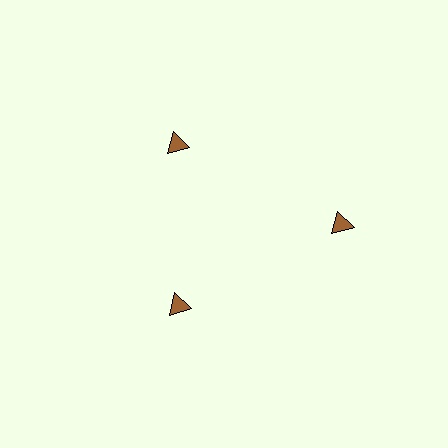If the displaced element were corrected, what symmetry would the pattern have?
It would have 3-fold rotational symmetry — the pattern would map onto itself every 120 degrees.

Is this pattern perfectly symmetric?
No. The 3 brown triangles are arranged in a ring, but one element near the 3 o'clock position is pushed outward from the center, breaking the 3-fold rotational symmetry.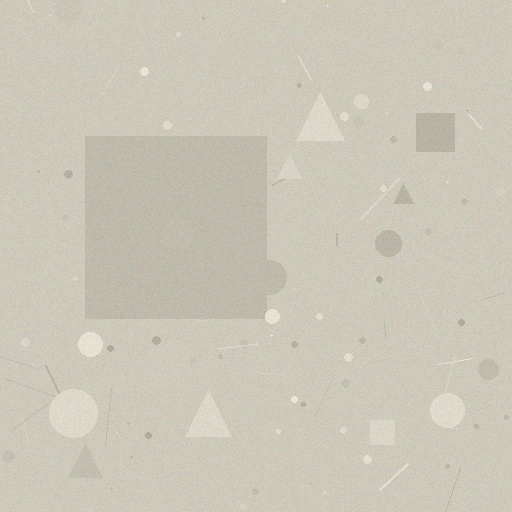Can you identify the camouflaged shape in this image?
The camouflaged shape is a square.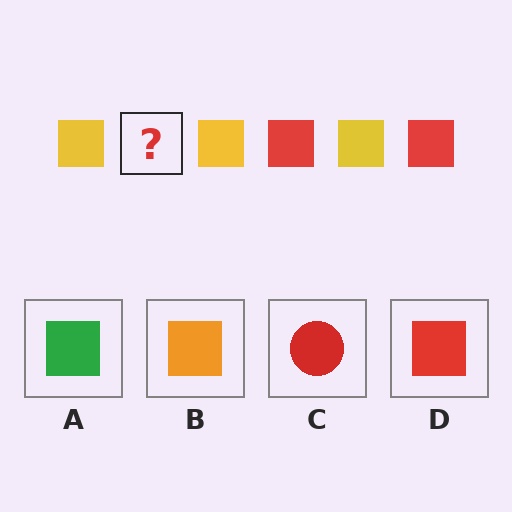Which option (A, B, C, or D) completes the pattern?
D.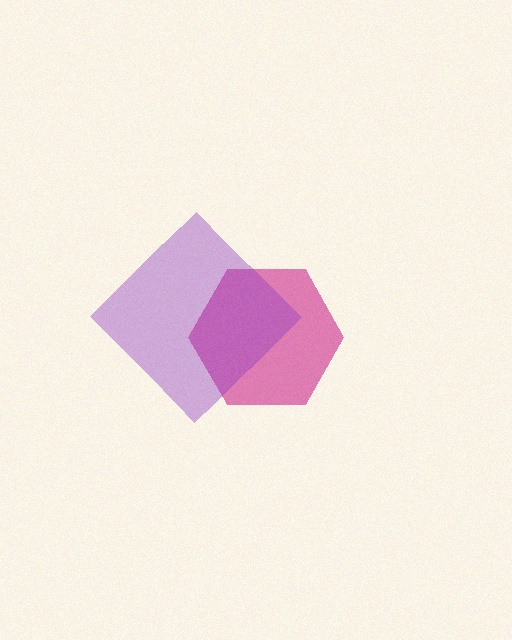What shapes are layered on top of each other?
The layered shapes are: a magenta hexagon, a purple diamond.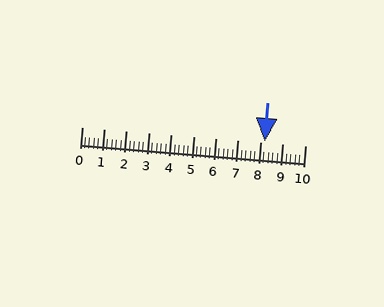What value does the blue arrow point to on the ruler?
The blue arrow points to approximately 8.2.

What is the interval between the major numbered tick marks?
The major tick marks are spaced 1 units apart.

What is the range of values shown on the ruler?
The ruler shows values from 0 to 10.